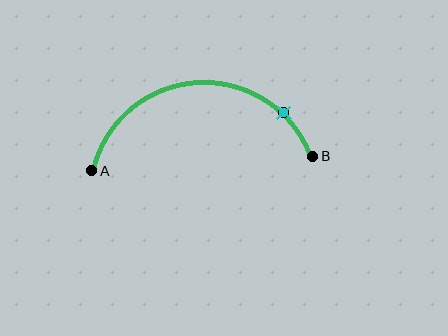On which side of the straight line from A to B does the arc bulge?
The arc bulges above the straight line connecting A and B.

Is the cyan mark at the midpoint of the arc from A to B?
No. The cyan mark lies on the arc but is closer to endpoint B. The arc midpoint would be at the point on the curve equidistant along the arc from both A and B.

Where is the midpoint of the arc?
The arc midpoint is the point on the curve farthest from the straight line joining A and B. It sits above that line.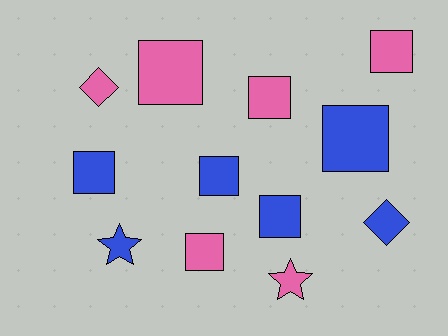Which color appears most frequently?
Pink, with 6 objects.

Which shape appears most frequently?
Square, with 8 objects.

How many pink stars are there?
There is 1 pink star.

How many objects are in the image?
There are 12 objects.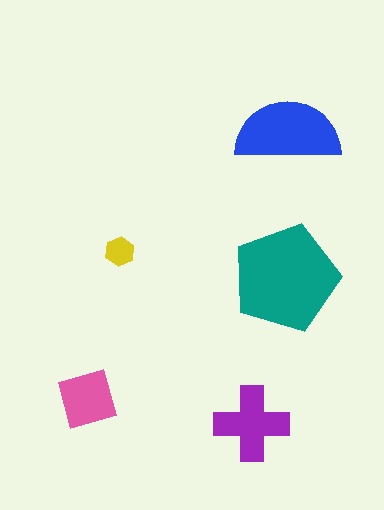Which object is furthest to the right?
The blue semicircle is rightmost.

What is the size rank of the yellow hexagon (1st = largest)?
5th.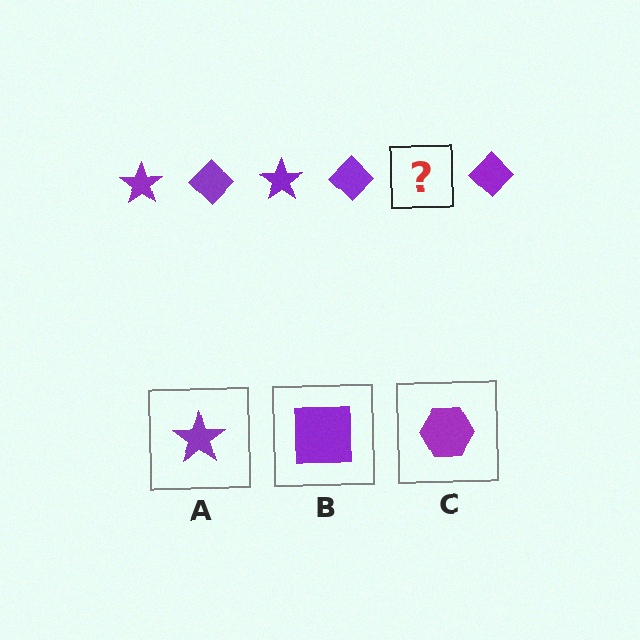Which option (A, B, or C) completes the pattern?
A.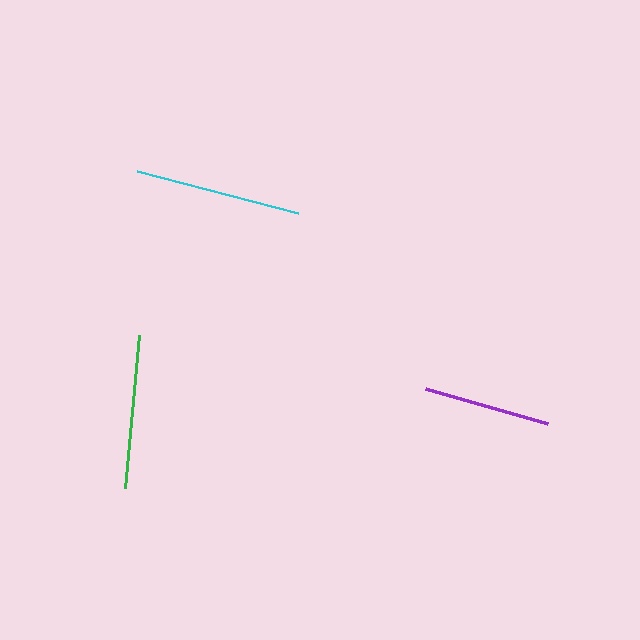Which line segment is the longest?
The cyan line is the longest at approximately 166 pixels.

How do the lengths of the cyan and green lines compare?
The cyan and green lines are approximately the same length.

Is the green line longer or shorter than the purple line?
The green line is longer than the purple line.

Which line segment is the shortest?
The purple line is the shortest at approximately 127 pixels.